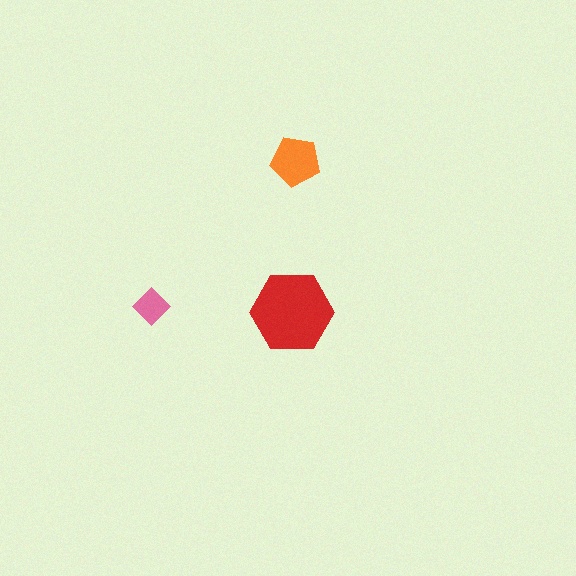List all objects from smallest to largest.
The pink diamond, the orange pentagon, the red hexagon.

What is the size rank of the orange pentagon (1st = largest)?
2nd.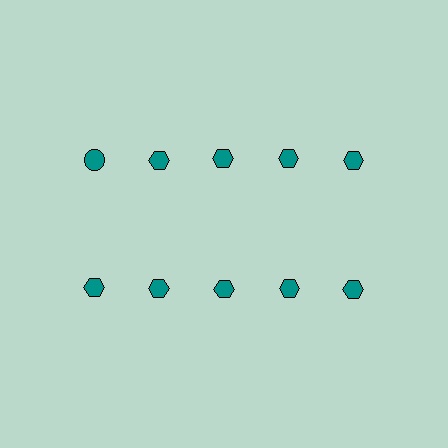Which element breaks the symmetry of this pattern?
The teal circle in the top row, leftmost column breaks the symmetry. All other shapes are teal hexagons.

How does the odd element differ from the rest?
It has a different shape: circle instead of hexagon.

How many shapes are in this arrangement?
There are 10 shapes arranged in a grid pattern.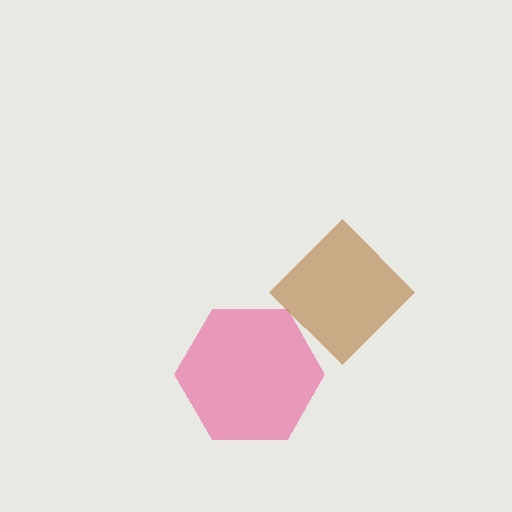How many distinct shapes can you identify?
There are 2 distinct shapes: a pink hexagon, a brown diamond.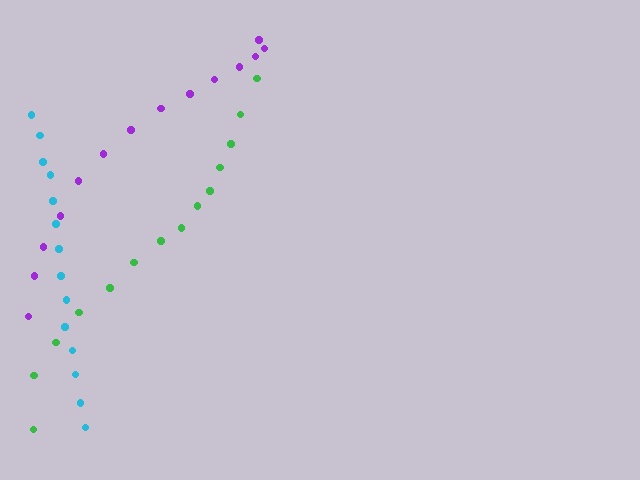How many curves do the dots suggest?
There are 3 distinct paths.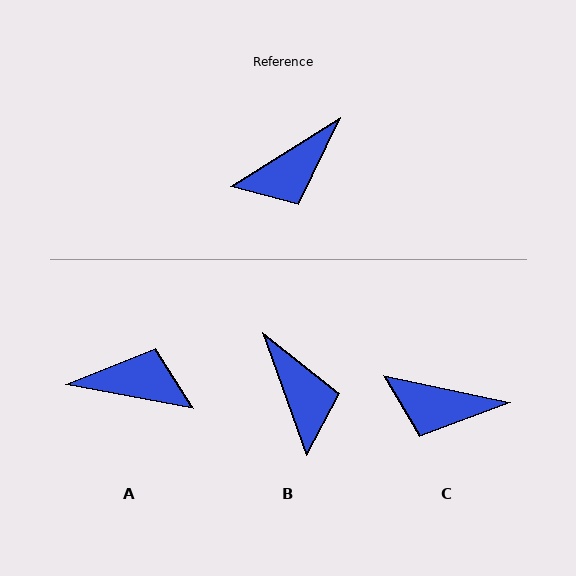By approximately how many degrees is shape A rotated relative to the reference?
Approximately 138 degrees counter-clockwise.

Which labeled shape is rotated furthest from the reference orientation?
A, about 138 degrees away.